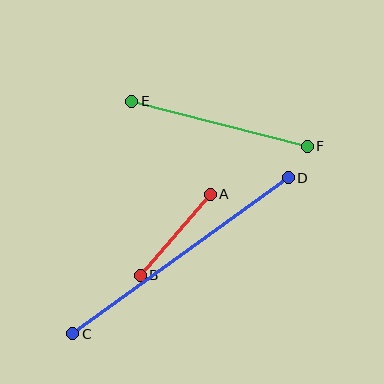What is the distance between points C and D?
The distance is approximately 266 pixels.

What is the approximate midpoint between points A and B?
The midpoint is at approximately (175, 235) pixels.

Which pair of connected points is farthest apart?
Points C and D are farthest apart.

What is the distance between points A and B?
The distance is approximately 107 pixels.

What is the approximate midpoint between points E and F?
The midpoint is at approximately (219, 124) pixels.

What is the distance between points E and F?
The distance is approximately 181 pixels.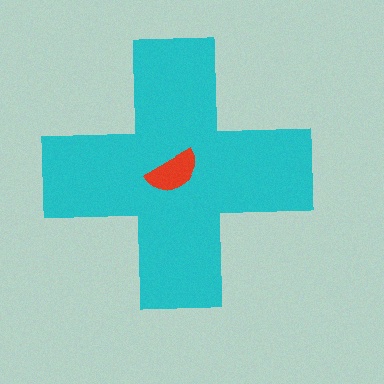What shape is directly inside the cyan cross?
The red semicircle.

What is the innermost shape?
The red semicircle.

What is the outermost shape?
The cyan cross.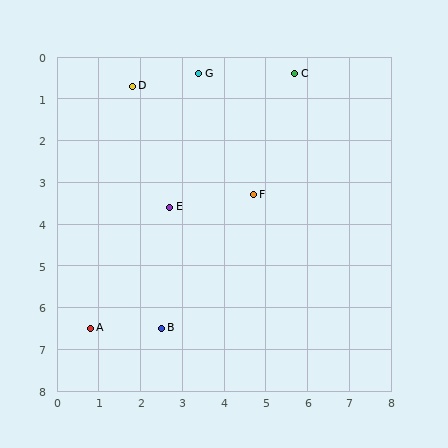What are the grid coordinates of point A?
Point A is at approximately (0.8, 6.5).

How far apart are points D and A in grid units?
Points D and A are about 5.9 grid units apart.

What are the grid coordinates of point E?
Point E is at approximately (2.7, 3.6).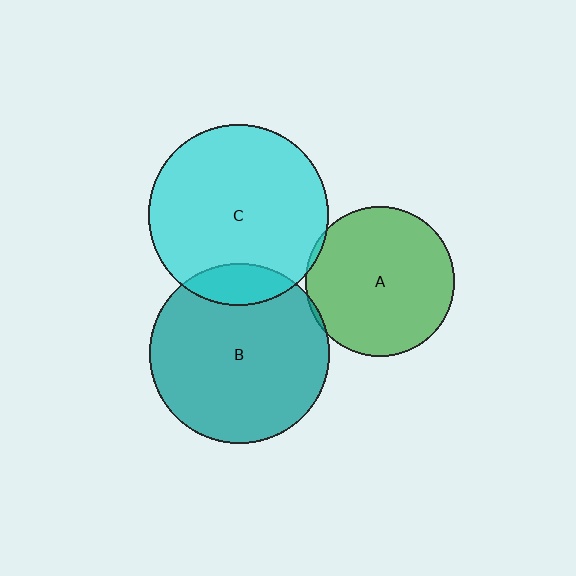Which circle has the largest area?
Circle C (cyan).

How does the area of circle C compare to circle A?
Approximately 1.5 times.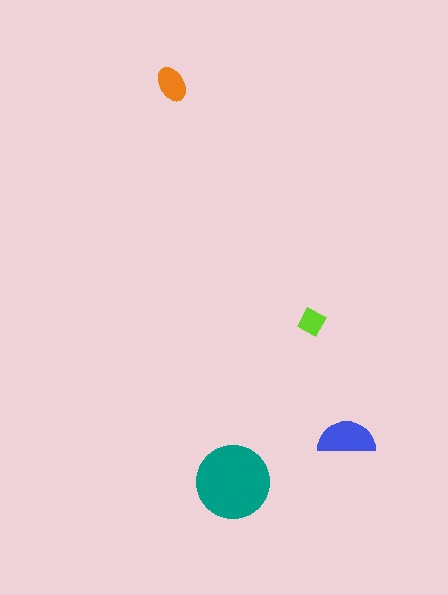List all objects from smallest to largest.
The lime diamond, the orange ellipse, the blue semicircle, the teal circle.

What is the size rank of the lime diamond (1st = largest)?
4th.